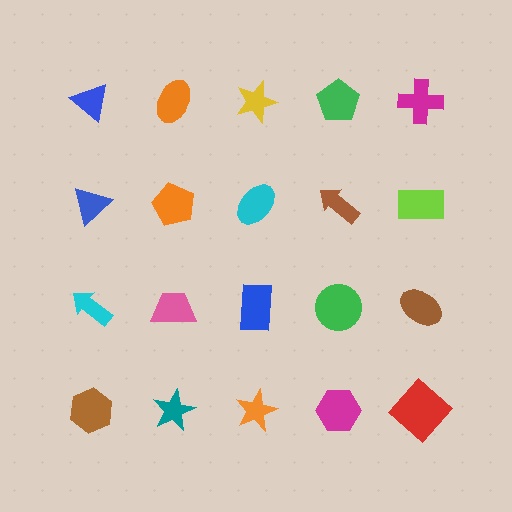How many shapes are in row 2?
5 shapes.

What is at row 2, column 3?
A cyan ellipse.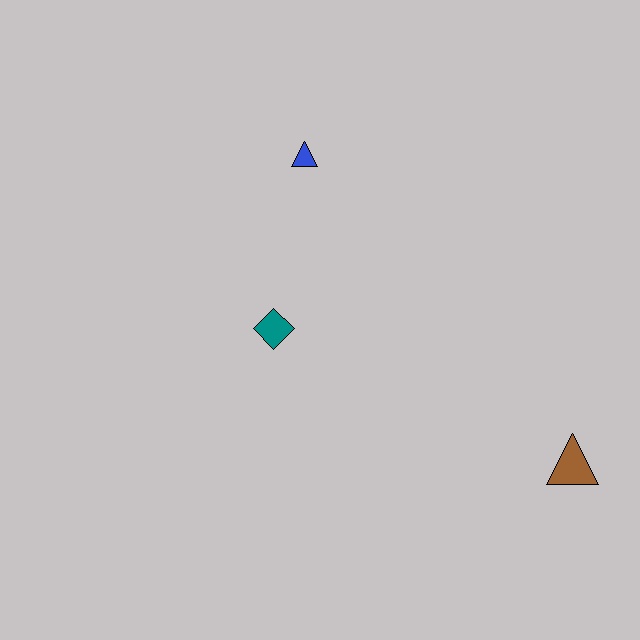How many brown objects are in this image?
There is 1 brown object.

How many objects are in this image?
There are 3 objects.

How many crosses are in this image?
There are no crosses.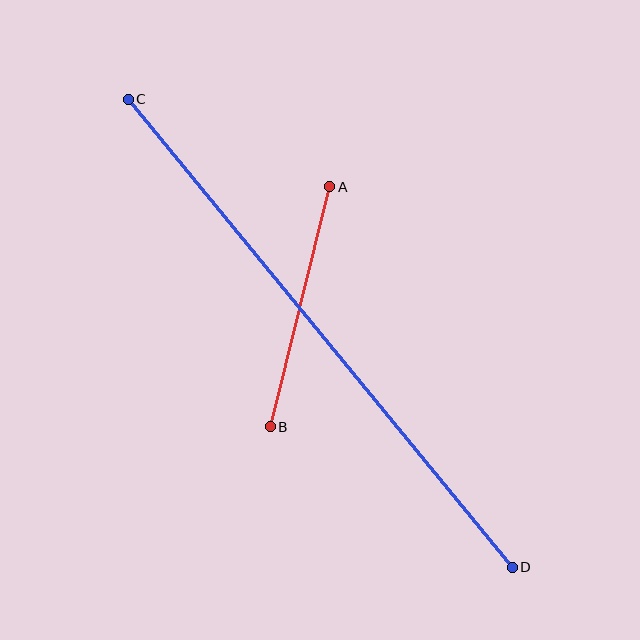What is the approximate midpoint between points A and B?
The midpoint is at approximately (300, 307) pixels.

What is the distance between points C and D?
The distance is approximately 605 pixels.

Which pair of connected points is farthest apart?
Points C and D are farthest apart.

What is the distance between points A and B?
The distance is approximately 247 pixels.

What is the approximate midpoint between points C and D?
The midpoint is at approximately (320, 333) pixels.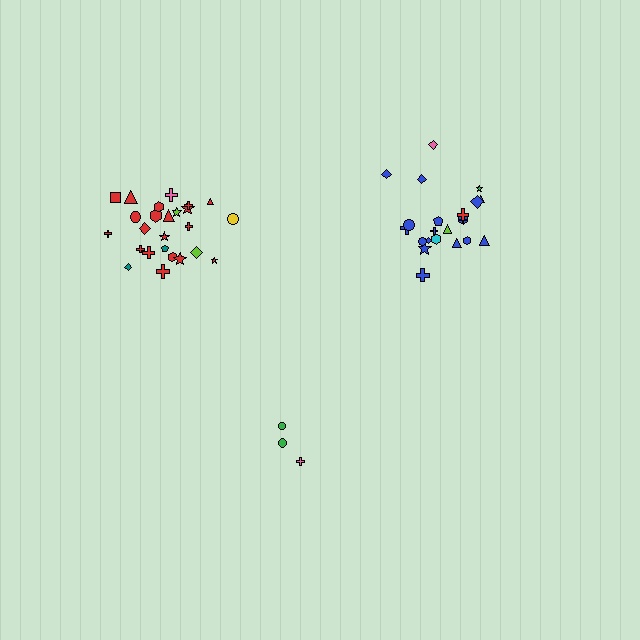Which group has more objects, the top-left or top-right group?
The top-left group.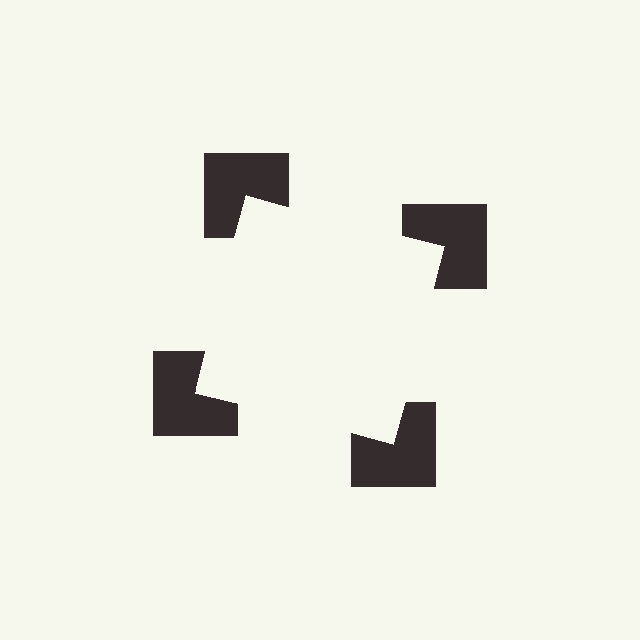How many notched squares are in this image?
There are 4 — one at each vertex of the illusory square.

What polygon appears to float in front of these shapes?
An illusory square — its edges are inferred from the aligned wedge cuts in the notched squares, not physically drawn.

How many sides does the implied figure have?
4 sides.